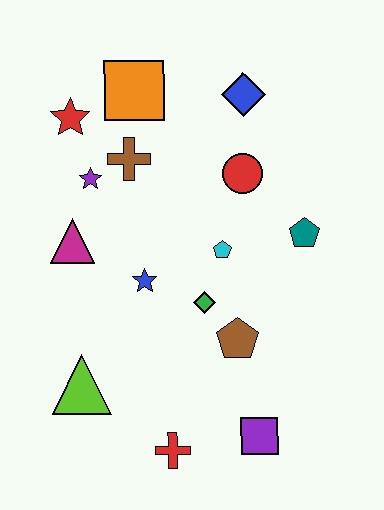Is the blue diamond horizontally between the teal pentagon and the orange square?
Yes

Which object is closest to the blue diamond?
The red circle is closest to the blue diamond.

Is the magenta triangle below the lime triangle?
No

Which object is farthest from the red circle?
The red cross is farthest from the red circle.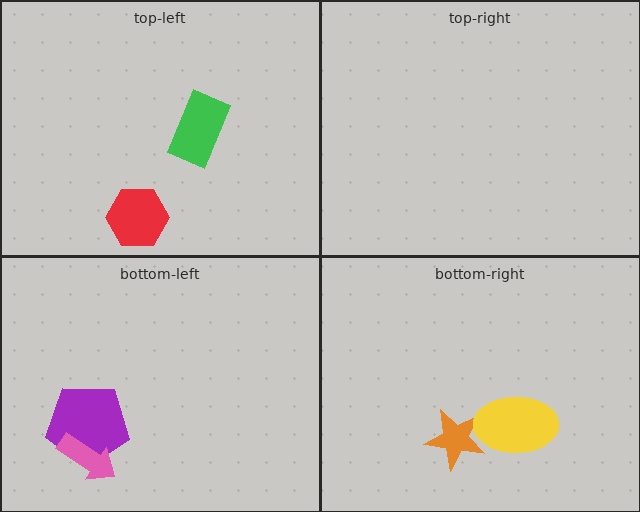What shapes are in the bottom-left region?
The purple pentagon, the pink arrow.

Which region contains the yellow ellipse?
The bottom-right region.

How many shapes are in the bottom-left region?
2.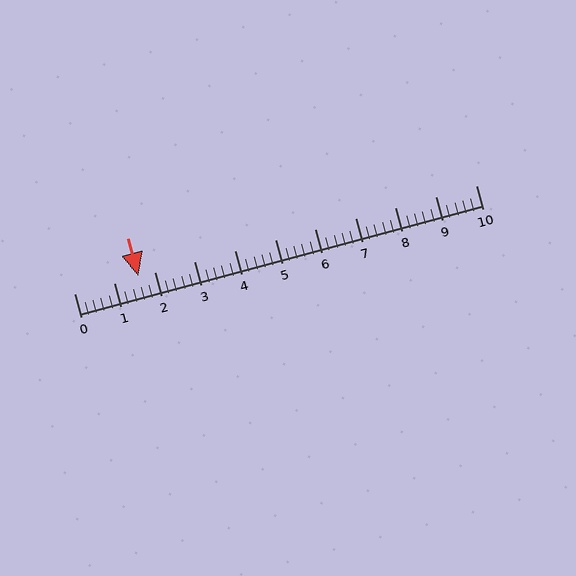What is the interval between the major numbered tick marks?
The major tick marks are spaced 1 units apart.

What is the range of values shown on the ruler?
The ruler shows values from 0 to 10.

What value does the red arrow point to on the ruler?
The red arrow points to approximately 1.6.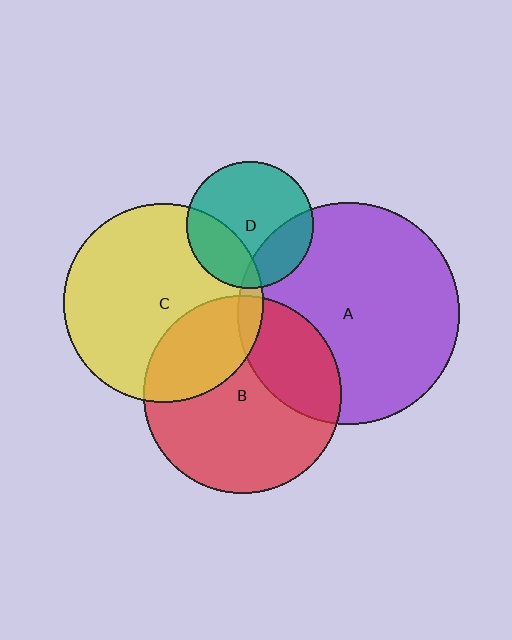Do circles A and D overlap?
Yes.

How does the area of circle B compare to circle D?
Approximately 2.4 times.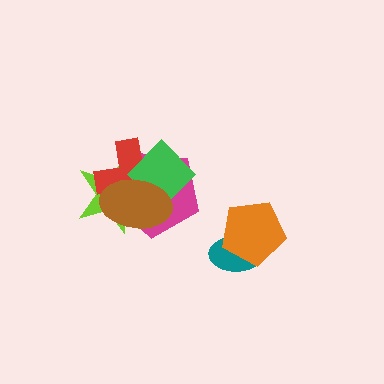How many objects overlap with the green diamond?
4 objects overlap with the green diamond.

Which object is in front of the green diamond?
The brown ellipse is in front of the green diamond.